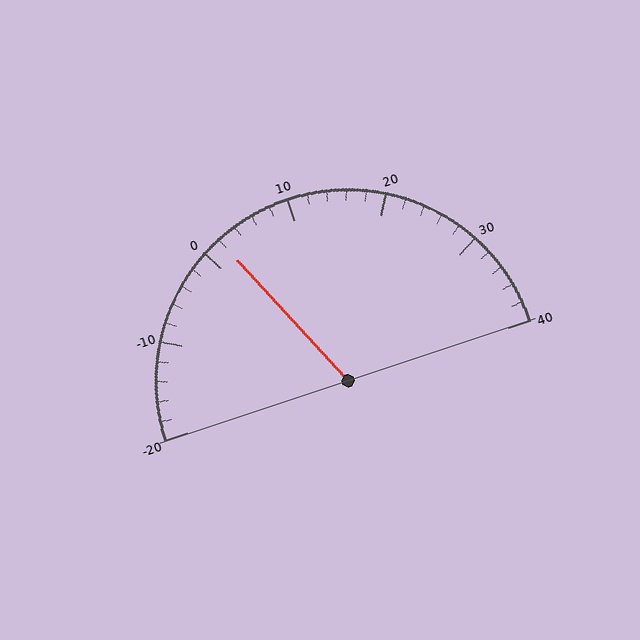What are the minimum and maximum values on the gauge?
The gauge ranges from -20 to 40.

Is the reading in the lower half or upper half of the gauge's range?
The reading is in the lower half of the range (-20 to 40).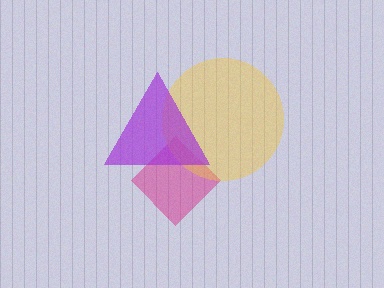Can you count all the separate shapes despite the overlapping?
Yes, there are 3 separate shapes.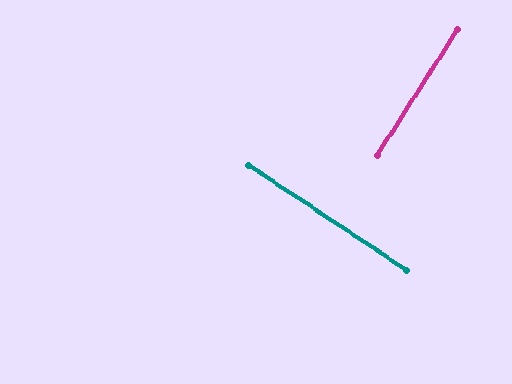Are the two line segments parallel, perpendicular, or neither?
Perpendicular — they meet at approximately 89°.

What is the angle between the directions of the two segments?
Approximately 89 degrees.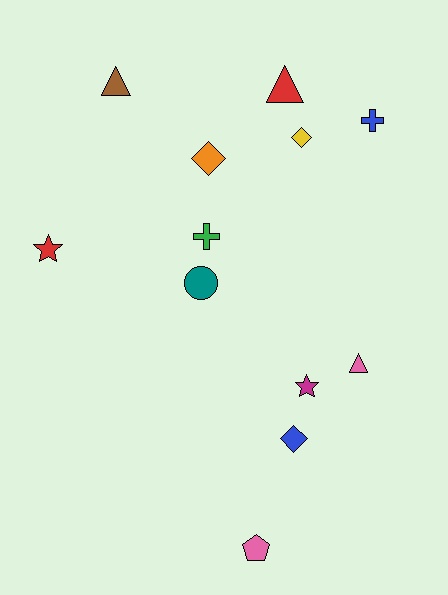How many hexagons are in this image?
There are no hexagons.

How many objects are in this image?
There are 12 objects.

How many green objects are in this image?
There is 1 green object.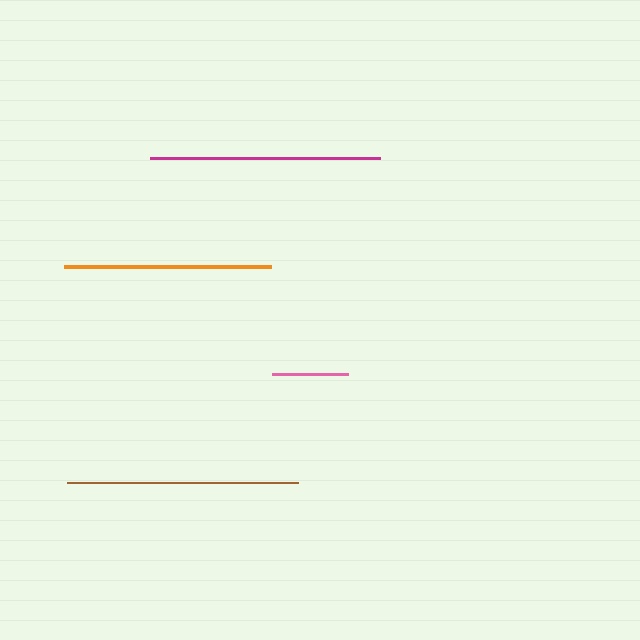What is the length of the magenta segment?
The magenta segment is approximately 230 pixels long.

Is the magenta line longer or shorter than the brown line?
The brown line is longer than the magenta line.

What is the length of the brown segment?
The brown segment is approximately 230 pixels long.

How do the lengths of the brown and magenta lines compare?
The brown and magenta lines are approximately the same length.